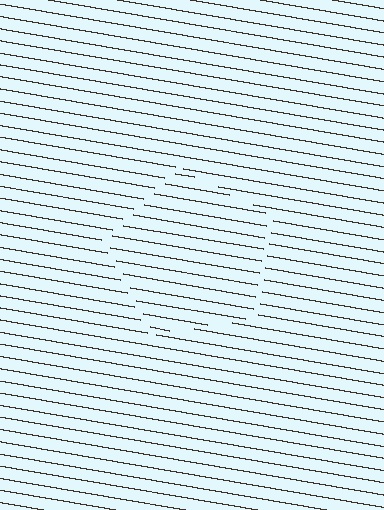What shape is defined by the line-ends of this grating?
An illusory pentagon. The interior of the shape contains the same grating, shifted by half a period — the contour is defined by the phase discontinuity where line-ends from the inner and outer gratings abut.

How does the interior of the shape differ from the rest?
The interior of the shape contains the same grating, shifted by half a period — the contour is defined by the phase discontinuity where line-ends from the inner and outer gratings abut.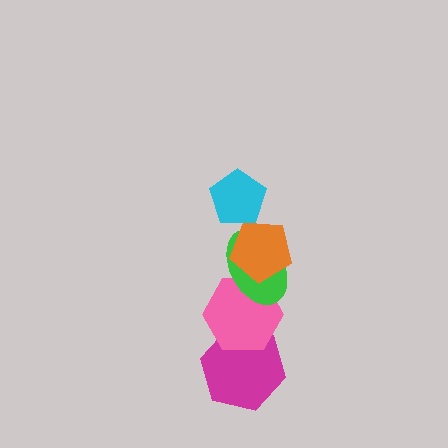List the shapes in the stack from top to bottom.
From top to bottom: the cyan pentagon, the orange pentagon, the green ellipse, the pink hexagon, the magenta hexagon.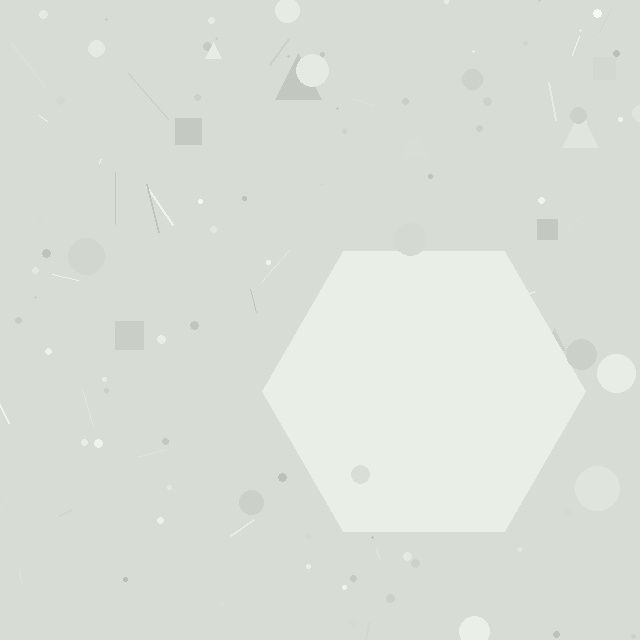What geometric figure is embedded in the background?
A hexagon is embedded in the background.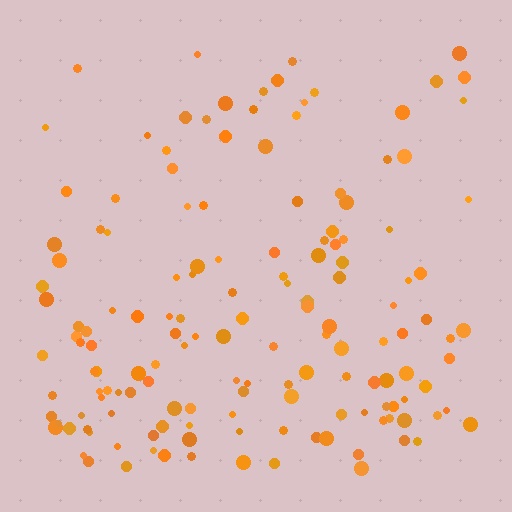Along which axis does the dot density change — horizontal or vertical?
Vertical.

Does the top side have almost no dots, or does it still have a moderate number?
Still a moderate number, just noticeably fewer than the bottom.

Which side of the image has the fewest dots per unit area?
The top.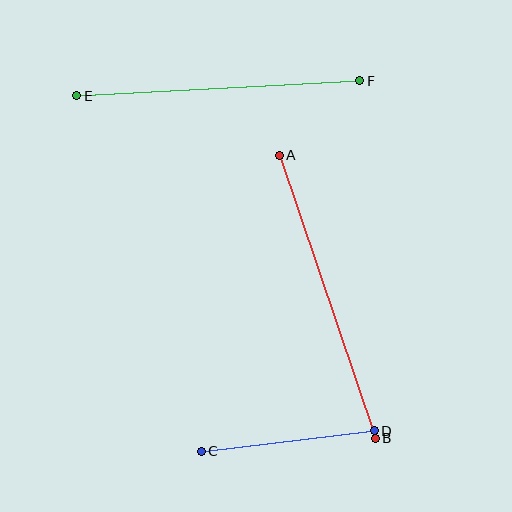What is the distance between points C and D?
The distance is approximately 174 pixels.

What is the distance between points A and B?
The distance is approximately 299 pixels.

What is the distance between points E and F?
The distance is approximately 284 pixels.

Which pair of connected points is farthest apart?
Points A and B are farthest apart.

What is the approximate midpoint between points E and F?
The midpoint is at approximately (218, 88) pixels.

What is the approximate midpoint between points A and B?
The midpoint is at approximately (327, 297) pixels.